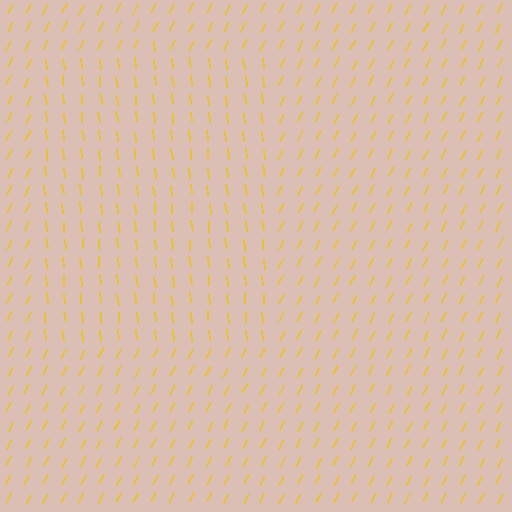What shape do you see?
I see a rectangle.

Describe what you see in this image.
The image is filled with small yellow line segments. A rectangle region in the image has lines oriented differently from the surrounding lines, creating a visible texture boundary.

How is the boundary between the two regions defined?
The boundary is defined purely by a change in line orientation (approximately 33 degrees difference). All lines are the same color and thickness.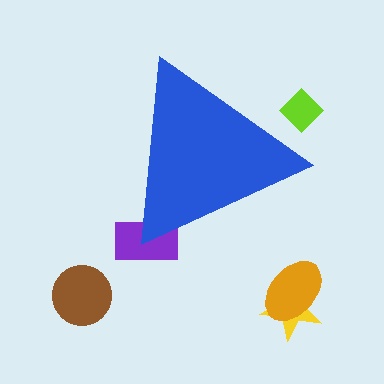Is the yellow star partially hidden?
No, the yellow star is fully visible.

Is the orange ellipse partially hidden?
No, the orange ellipse is fully visible.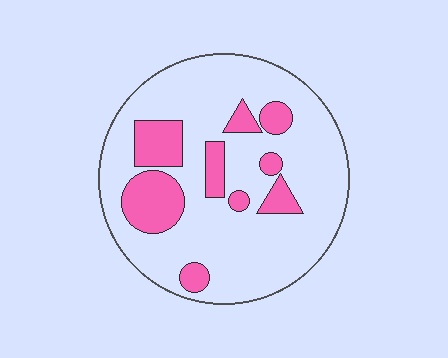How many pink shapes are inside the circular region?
9.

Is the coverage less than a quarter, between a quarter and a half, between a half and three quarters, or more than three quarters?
Less than a quarter.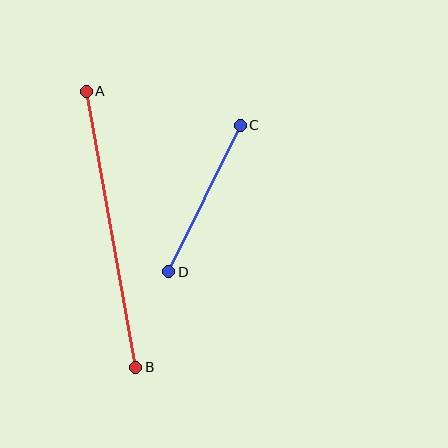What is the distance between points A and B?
The distance is approximately 280 pixels.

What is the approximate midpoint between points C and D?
The midpoint is at approximately (205, 199) pixels.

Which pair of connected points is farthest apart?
Points A and B are farthest apart.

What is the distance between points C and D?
The distance is approximately 163 pixels.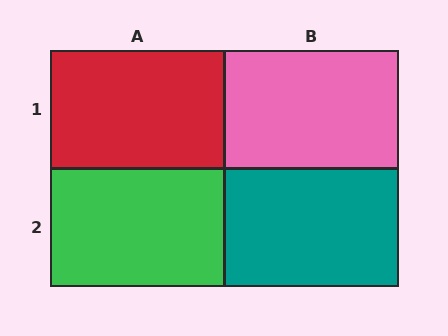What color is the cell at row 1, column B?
Pink.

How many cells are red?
1 cell is red.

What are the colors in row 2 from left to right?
Green, teal.